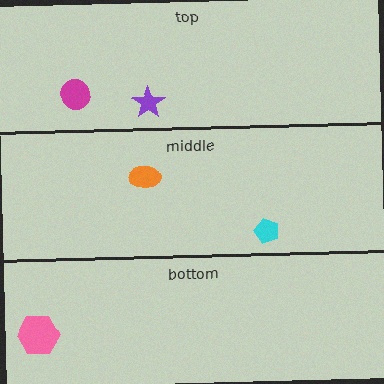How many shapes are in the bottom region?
1.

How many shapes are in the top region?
2.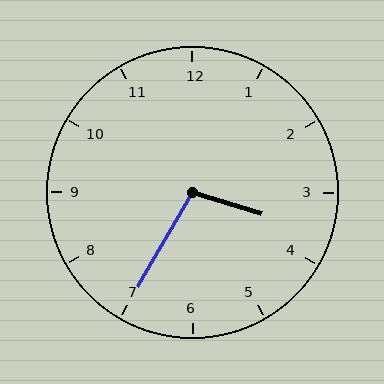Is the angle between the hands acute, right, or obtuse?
It is obtuse.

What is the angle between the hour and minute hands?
Approximately 102 degrees.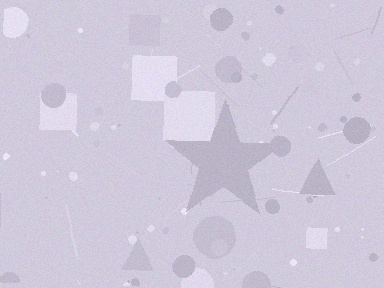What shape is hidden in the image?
A star is hidden in the image.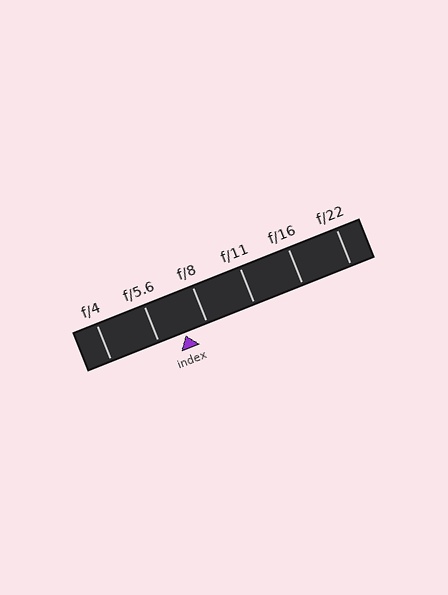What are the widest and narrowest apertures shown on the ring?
The widest aperture shown is f/4 and the narrowest is f/22.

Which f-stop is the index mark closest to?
The index mark is closest to f/8.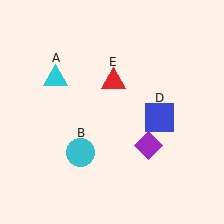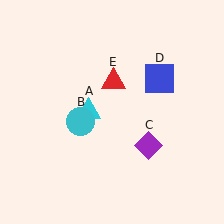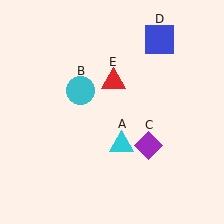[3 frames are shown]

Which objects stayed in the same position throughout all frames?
Purple diamond (object C) and red triangle (object E) remained stationary.